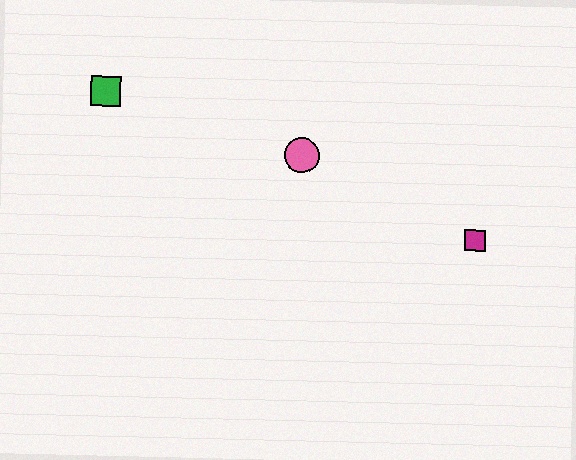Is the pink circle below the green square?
Yes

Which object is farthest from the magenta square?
The green square is farthest from the magenta square.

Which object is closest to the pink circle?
The magenta square is closest to the pink circle.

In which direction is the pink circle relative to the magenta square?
The pink circle is to the left of the magenta square.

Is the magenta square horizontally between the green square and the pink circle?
No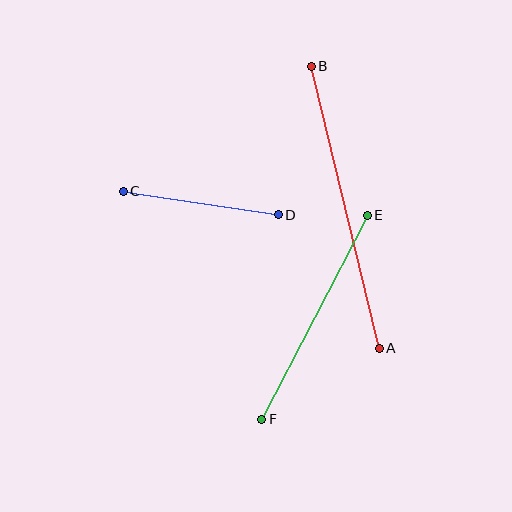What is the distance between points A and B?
The distance is approximately 290 pixels.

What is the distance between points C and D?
The distance is approximately 157 pixels.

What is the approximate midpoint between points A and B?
The midpoint is at approximately (345, 207) pixels.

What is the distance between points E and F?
The distance is approximately 230 pixels.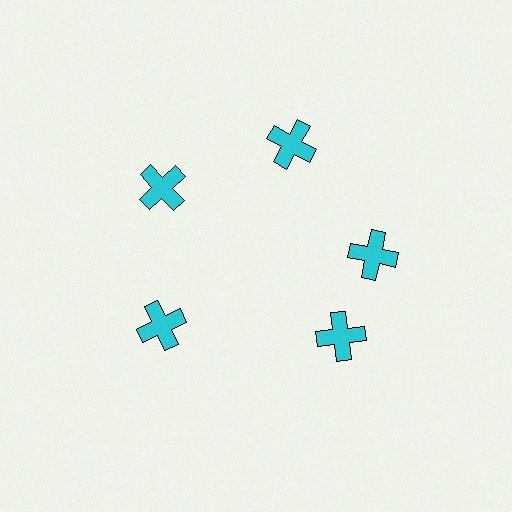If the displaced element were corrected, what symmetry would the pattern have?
It would have 5-fold rotational symmetry — the pattern would map onto itself every 72 degrees.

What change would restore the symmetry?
The symmetry would be restored by rotating it back into even spacing with its neighbors so that all 5 crosses sit at equal angles and equal distance from the center.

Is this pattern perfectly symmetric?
No. The 5 cyan crosses are arranged in a ring, but one element near the 5 o'clock position is rotated out of alignment along the ring, breaking the 5-fold rotational symmetry.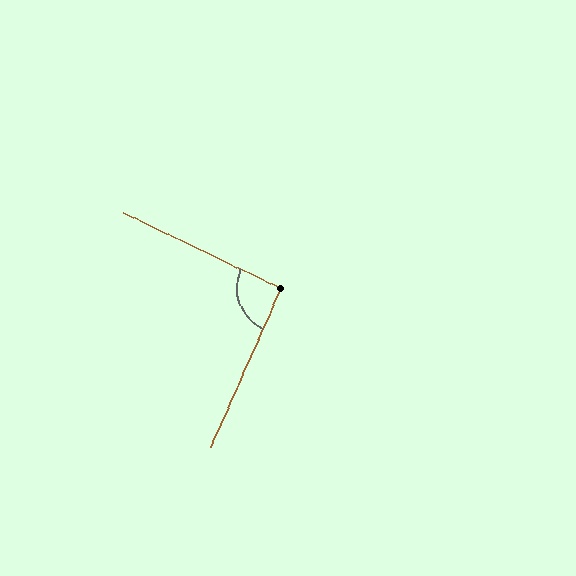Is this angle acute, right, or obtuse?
It is approximately a right angle.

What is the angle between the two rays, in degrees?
Approximately 92 degrees.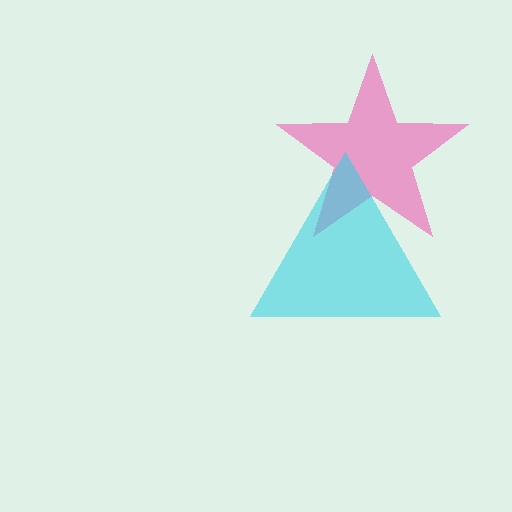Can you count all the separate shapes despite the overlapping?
Yes, there are 2 separate shapes.